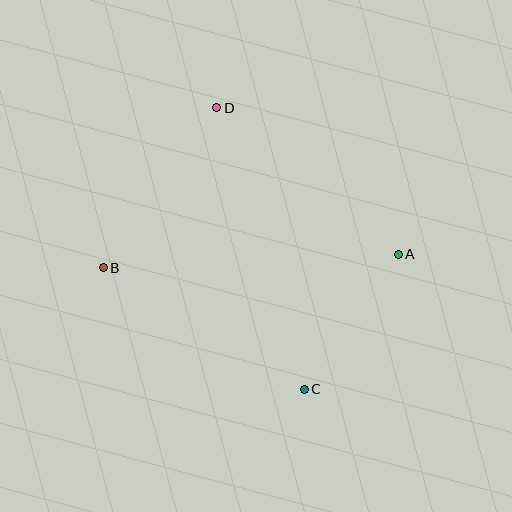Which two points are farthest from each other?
Points A and B are farthest from each other.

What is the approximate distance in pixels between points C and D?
The distance between C and D is approximately 295 pixels.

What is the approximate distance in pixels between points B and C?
The distance between B and C is approximately 235 pixels.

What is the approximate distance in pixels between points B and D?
The distance between B and D is approximately 196 pixels.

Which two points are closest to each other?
Points A and C are closest to each other.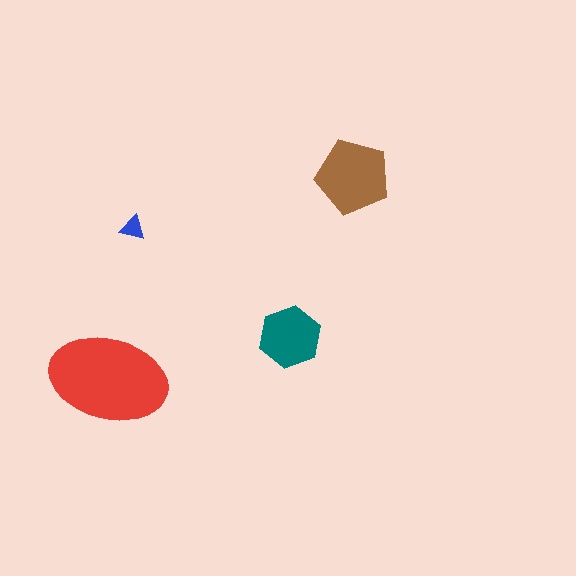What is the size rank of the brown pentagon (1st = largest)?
2nd.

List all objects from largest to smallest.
The red ellipse, the brown pentagon, the teal hexagon, the blue triangle.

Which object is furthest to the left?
The red ellipse is leftmost.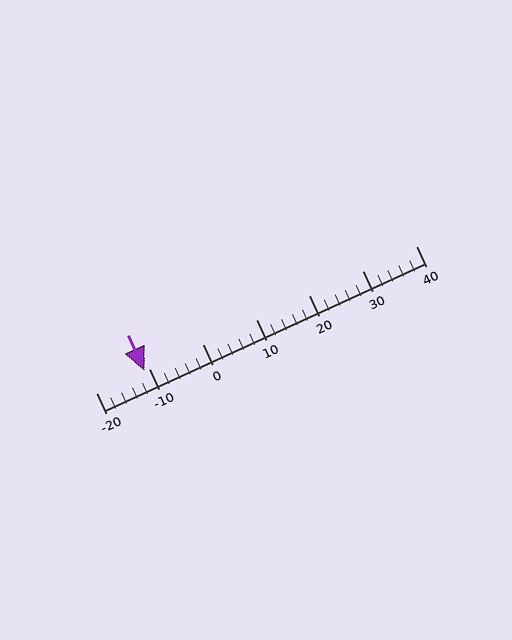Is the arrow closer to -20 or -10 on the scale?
The arrow is closer to -10.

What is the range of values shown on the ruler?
The ruler shows values from -20 to 40.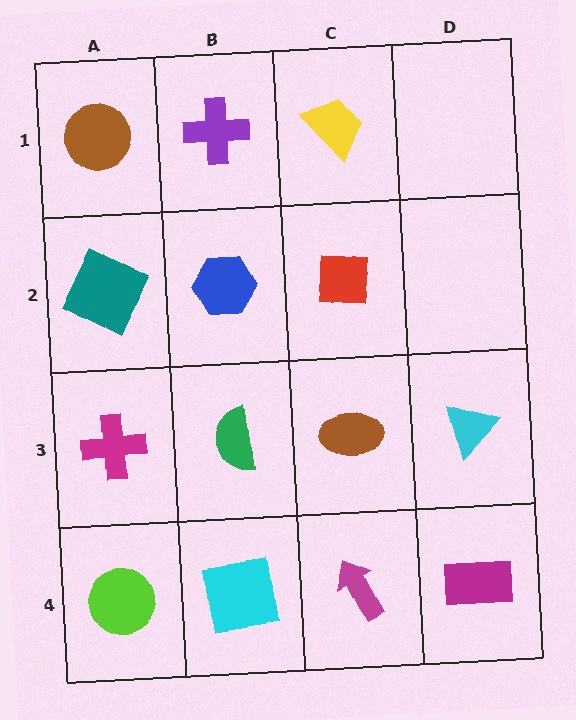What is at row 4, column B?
A cyan square.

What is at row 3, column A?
A magenta cross.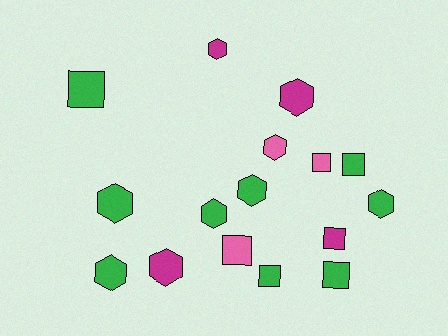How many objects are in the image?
There are 16 objects.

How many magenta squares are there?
There is 1 magenta square.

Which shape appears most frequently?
Hexagon, with 9 objects.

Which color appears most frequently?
Green, with 9 objects.